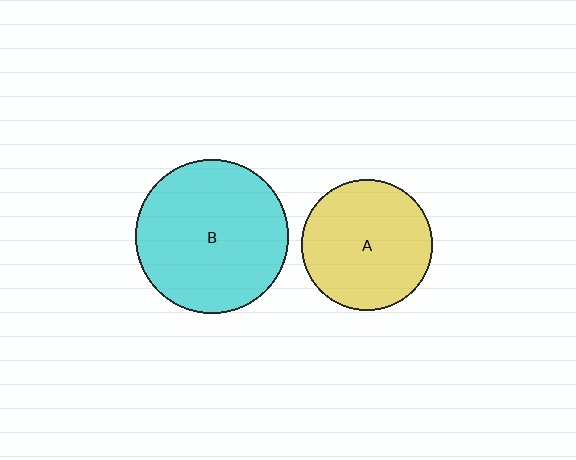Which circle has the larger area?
Circle B (cyan).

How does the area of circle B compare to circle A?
Approximately 1.4 times.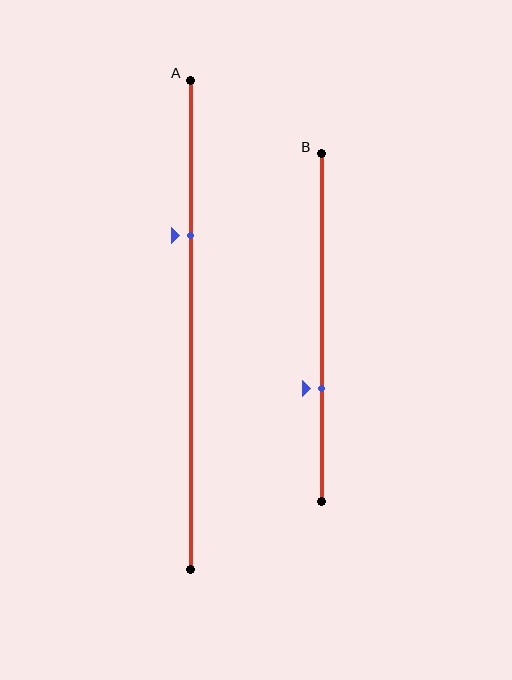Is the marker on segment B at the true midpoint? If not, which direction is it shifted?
No, the marker on segment B is shifted downward by about 18% of the segment length.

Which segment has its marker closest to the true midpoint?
Segment B has its marker closest to the true midpoint.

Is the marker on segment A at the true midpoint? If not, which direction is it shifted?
No, the marker on segment A is shifted upward by about 18% of the segment length.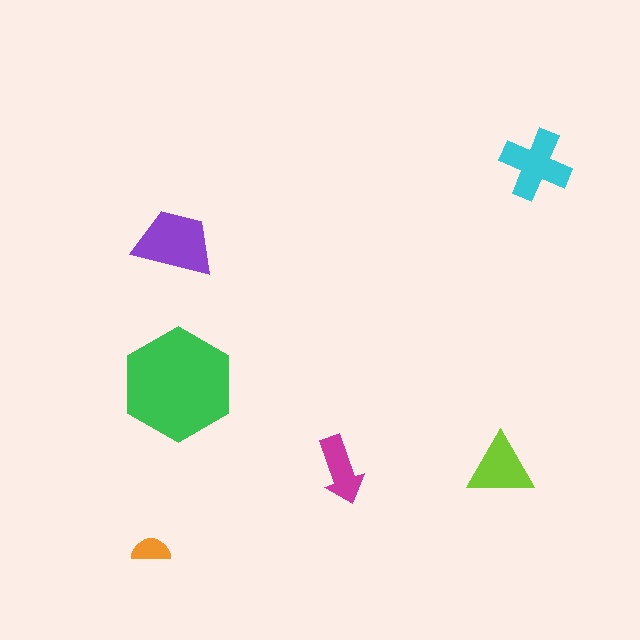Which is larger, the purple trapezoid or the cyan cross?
The purple trapezoid.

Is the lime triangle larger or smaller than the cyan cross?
Smaller.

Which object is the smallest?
The orange semicircle.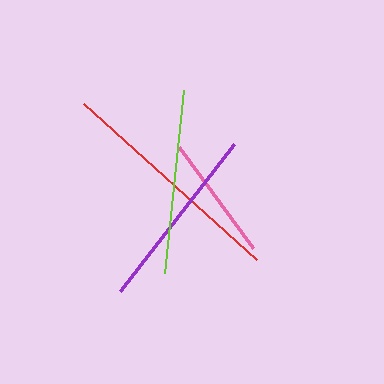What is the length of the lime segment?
The lime segment is approximately 184 pixels long.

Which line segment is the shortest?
The pink line is the shortest at approximately 125 pixels.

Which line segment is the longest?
The red line is the longest at approximately 233 pixels.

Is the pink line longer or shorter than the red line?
The red line is longer than the pink line.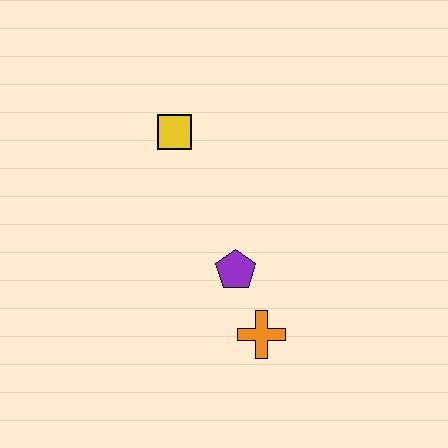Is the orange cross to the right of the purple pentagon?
Yes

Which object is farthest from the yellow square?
The orange cross is farthest from the yellow square.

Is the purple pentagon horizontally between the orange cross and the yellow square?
Yes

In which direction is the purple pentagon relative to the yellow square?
The purple pentagon is below the yellow square.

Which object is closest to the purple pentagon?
The orange cross is closest to the purple pentagon.